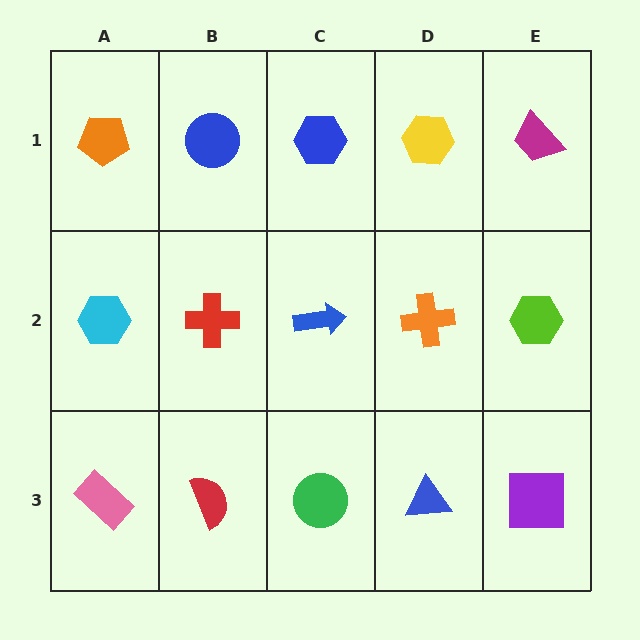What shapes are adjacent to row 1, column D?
An orange cross (row 2, column D), a blue hexagon (row 1, column C), a magenta trapezoid (row 1, column E).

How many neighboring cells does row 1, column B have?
3.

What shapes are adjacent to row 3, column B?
A red cross (row 2, column B), a pink rectangle (row 3, column A), a green circle (row 3, column C).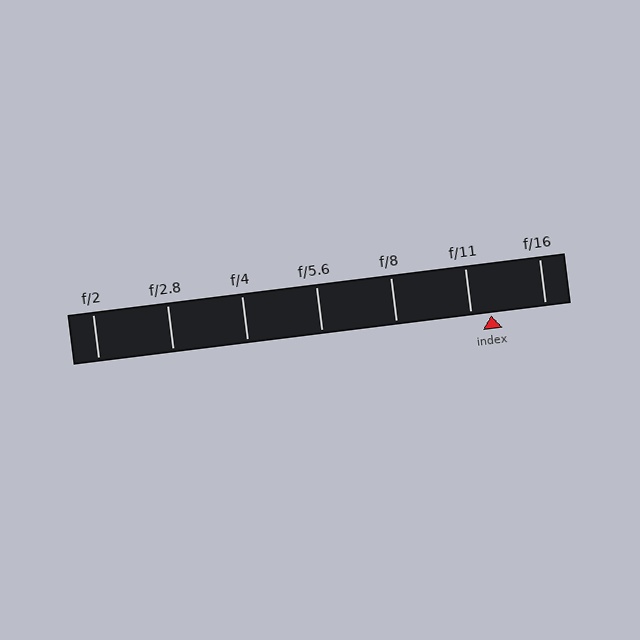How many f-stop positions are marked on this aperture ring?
There are 7 f-stop positions marked.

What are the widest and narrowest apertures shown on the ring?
The widest aperture shown is f/2 and the narrowest is f/16.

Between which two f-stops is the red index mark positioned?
The index mark is between f/11 and f/16.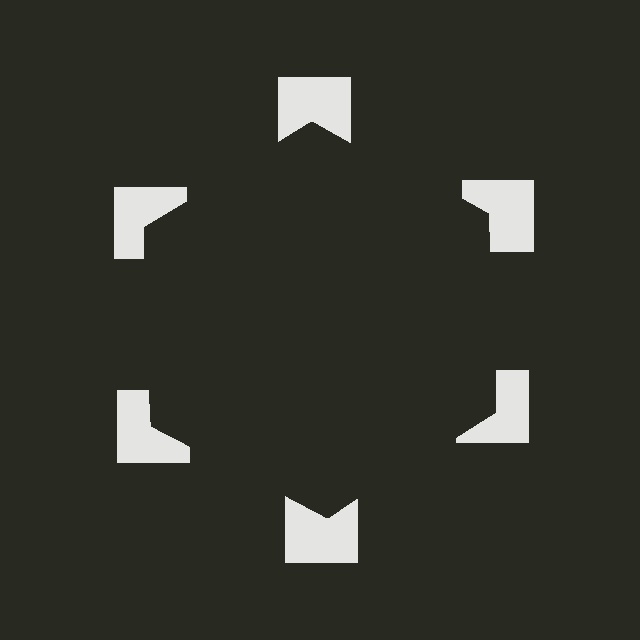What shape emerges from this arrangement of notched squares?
An illusory hexagon — its edges are inferred from the aligned wedge cuts in the notched squares, not physically drawn.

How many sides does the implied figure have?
6 sides.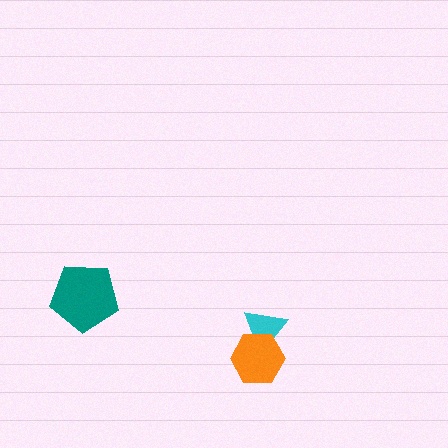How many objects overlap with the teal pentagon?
0 objects overlap with the teal pentagon.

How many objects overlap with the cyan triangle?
1 object overlaps with the cyan triangle.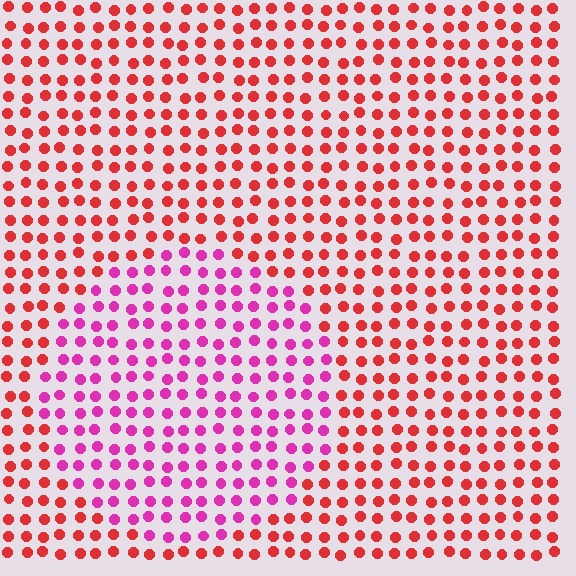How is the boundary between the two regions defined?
The boundary is defined purely by a slight shift in hue (about 43 degrees). Spacing, size, and orientation are identical on both sides.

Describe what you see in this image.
The image is filled with small red elements in a uniform arrangement. A circle-shaped region is visible where the elements are tinted to a slightly different hue, forming a subtle color boundary.